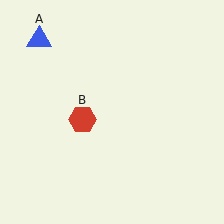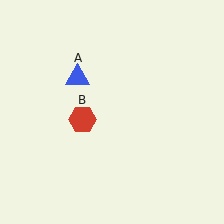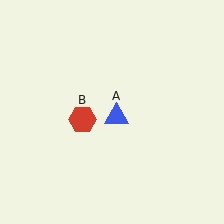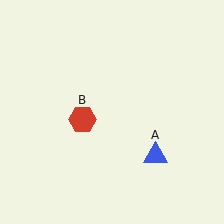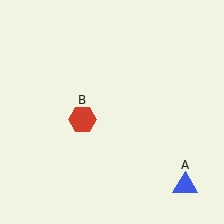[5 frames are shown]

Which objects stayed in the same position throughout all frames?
Red hexagon (object B) remained stationary.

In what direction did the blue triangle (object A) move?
The blue triangle (object A) moved down and to the right.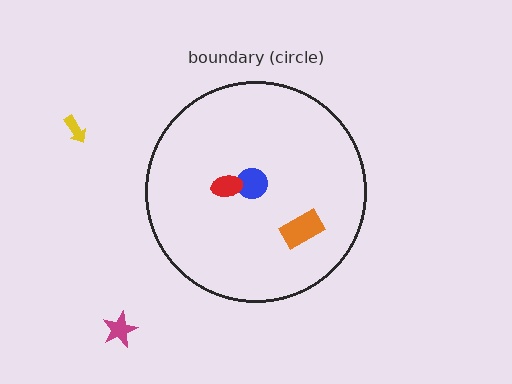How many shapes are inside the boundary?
3 inside, 2 outside.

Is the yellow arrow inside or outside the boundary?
Outside.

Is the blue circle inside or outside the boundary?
Inside.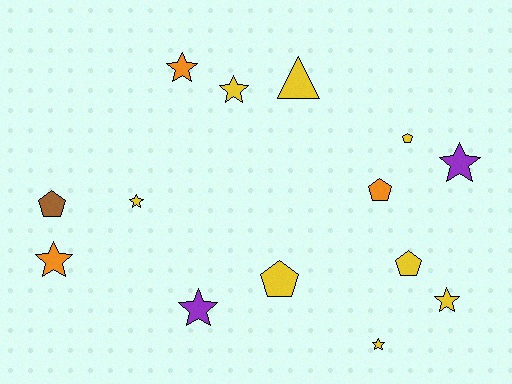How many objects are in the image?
There are 14 objects.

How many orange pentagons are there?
There is 1 orange pentagon.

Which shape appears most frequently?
Star, with 8 objects.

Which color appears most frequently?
Yellow, with 8 objects.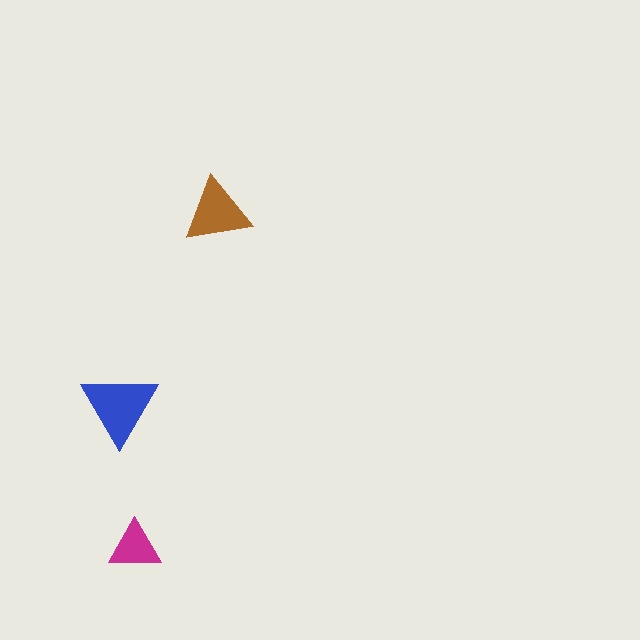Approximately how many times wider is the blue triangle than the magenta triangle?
About 1.5 times wider.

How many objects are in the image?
There are 3 objects in the image.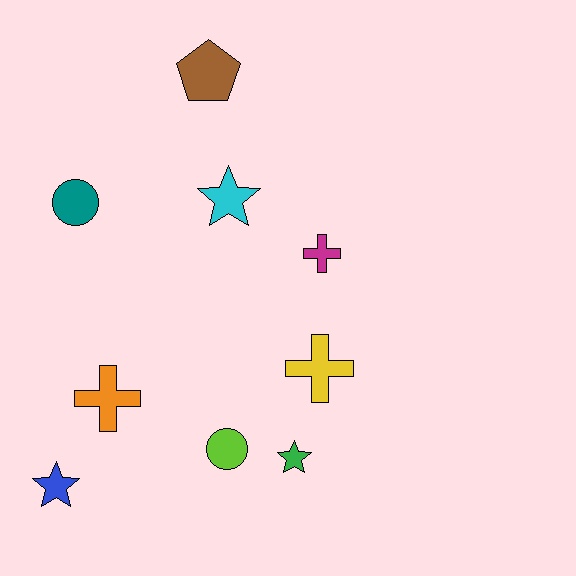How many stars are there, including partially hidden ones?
There are 3 stars.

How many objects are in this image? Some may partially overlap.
There are 9 objects.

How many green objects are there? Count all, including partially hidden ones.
There is 1 green object.